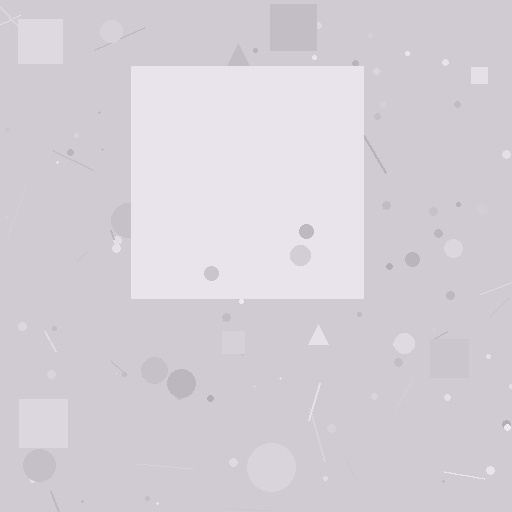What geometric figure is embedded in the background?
A square is embedded in the background.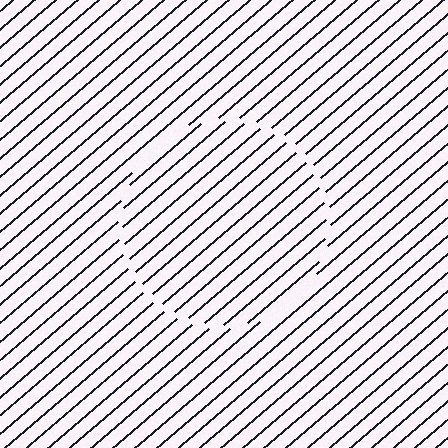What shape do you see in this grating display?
An illusory circle. The interior of the shape contains the same grating, shifted by half a period — the contour is defined by the phase discontinuity where line-ends from the inner and outer gratings abut.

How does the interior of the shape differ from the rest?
The interior of the shape contains the same grating, shifted by half a period — the contour is defined by the phase discontinuity where line-ends from the inner and outer gratings abut.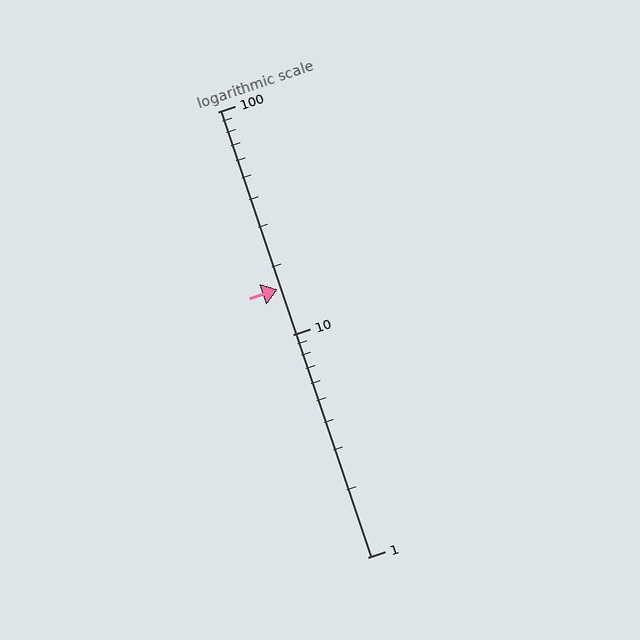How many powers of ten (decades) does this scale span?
The scale spans 2 decades, from 1 to 100.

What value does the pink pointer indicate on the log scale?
The pointer indicates approximately 16.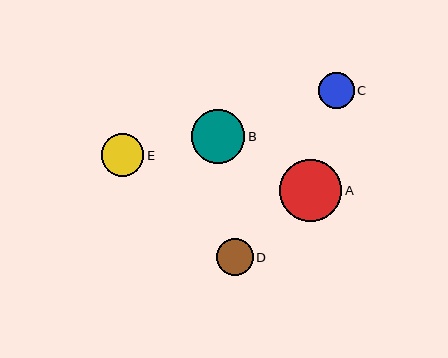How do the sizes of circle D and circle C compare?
Circle D and circle C are approximately the same size.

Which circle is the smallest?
Circle C is the smallest with a size of approximately 36 pixels.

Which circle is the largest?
Circle A is the largest with a size of approximately 62 pixels.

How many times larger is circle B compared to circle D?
Circle B is approximately 1.5 times the size of circle D.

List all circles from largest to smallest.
From largest to smallest: A, B, E, D, C.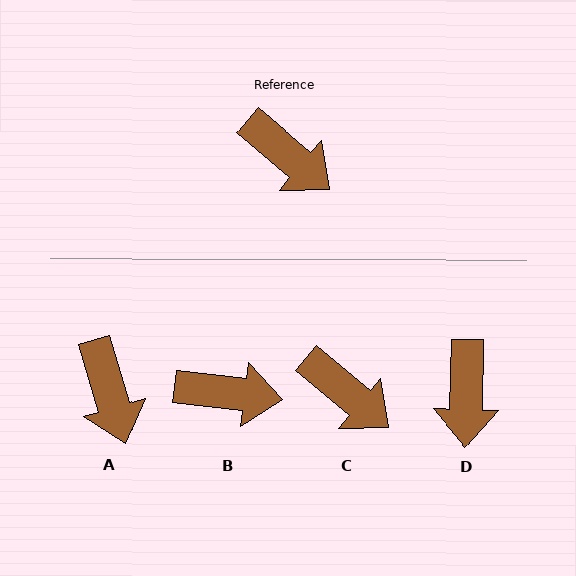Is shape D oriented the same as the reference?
No, it is off by about 51 degrees.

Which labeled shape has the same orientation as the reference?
C.